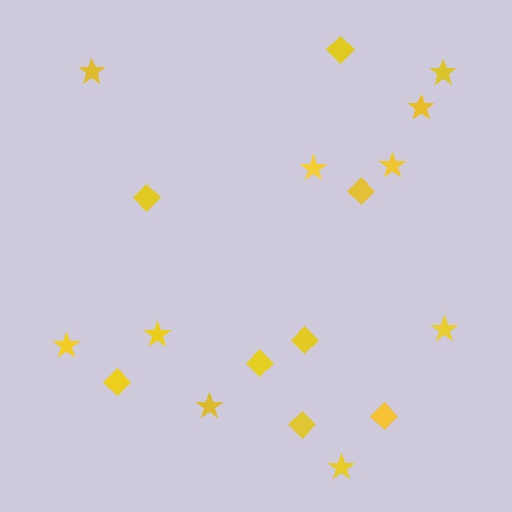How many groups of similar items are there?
There are 2 groups: one group of stars (10) and one group of diamonds (8).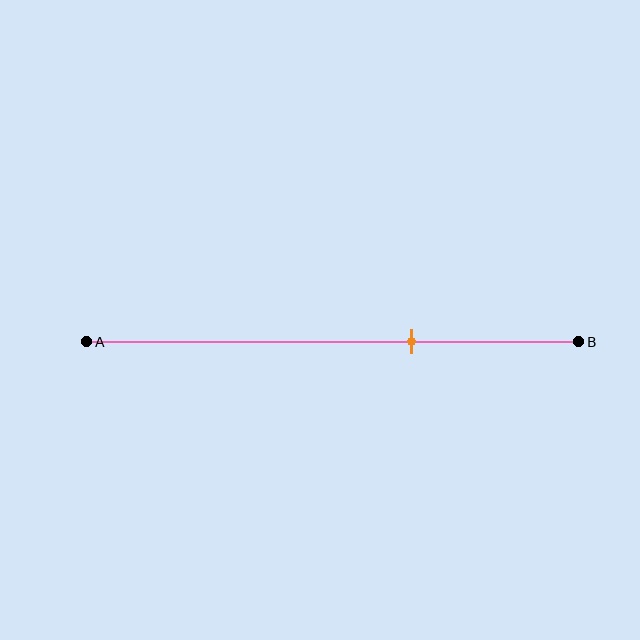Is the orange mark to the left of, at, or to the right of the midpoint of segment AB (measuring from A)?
The orange mark is to the right of the midpoint of segment AB.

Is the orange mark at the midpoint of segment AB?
No, the mark is at about 65% from A, not at the 50% midpoint.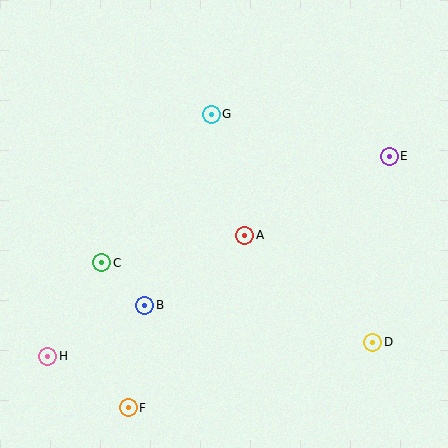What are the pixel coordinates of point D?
Point D is at (373, 342).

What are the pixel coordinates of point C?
Point C is at (102, 263).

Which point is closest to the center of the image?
Point A at (245, 235) is closest to the center.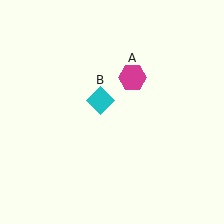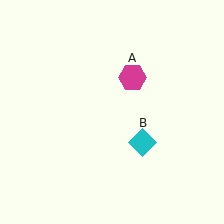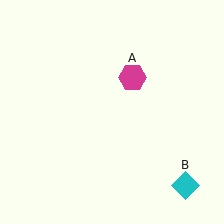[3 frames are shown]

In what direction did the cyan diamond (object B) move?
The cyan diamond (object B) moved down and to the right.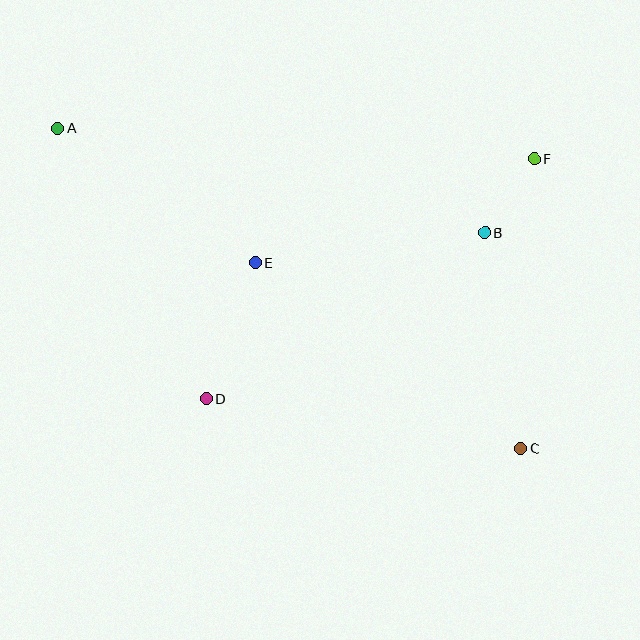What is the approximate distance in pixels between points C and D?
The distance between C and D is approximately 319 pixels.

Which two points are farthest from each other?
Points A and C are farthest from each other.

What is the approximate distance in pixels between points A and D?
The distance between A and D is approximately 309 pixels.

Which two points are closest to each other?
Points B and F are closest to each other.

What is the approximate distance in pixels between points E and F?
The distance between E and F is approximately 297 pixels.